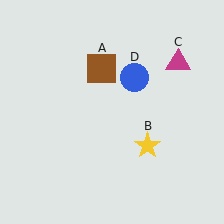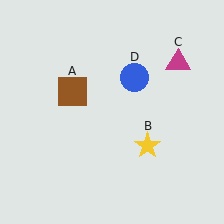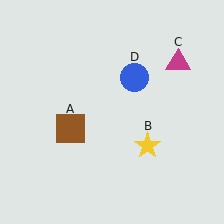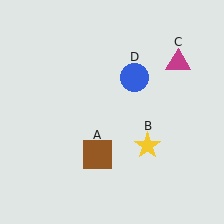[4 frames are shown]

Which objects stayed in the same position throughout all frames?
Yellow star (object B) and magenta triangle (object C) and blue circle (object D) remained stationary.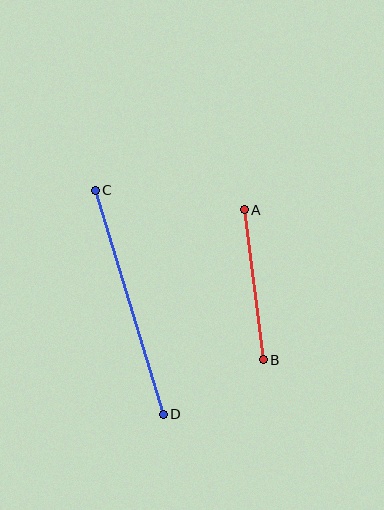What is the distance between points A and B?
The distance is approximately 151 pixels.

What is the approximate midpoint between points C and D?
The midpoint is at approximately (129, 302) pixels.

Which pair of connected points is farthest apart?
Points C and D are farthest apart.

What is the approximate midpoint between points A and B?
The midpoint is at approximately (254, 285) pixels.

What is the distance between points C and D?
The distance is approximately 234 pixels.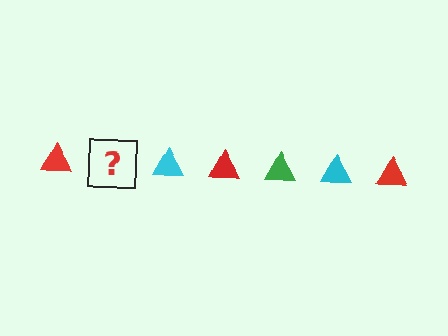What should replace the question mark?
The question mark should be replaced with a green triangle.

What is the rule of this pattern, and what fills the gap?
The rule is that the pattern cycles through red, green, cyan triangles. The gap should be filled with a green triangle.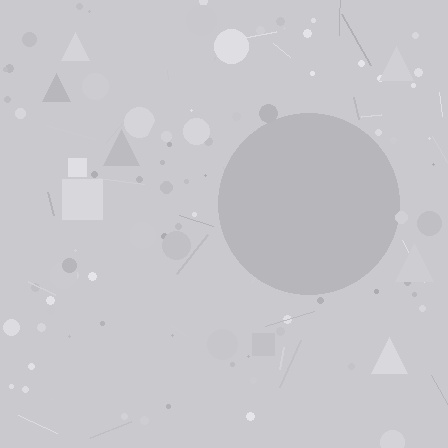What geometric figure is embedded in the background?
A circle is embedded in the background.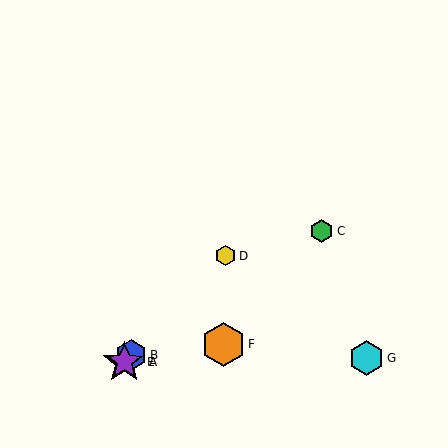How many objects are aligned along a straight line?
4 objects (A, B, D, E) are aligned along a straight line.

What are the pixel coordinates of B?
Object B is at (131, 355).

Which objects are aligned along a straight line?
Objects A, B, D, E are aligned along a straight line.